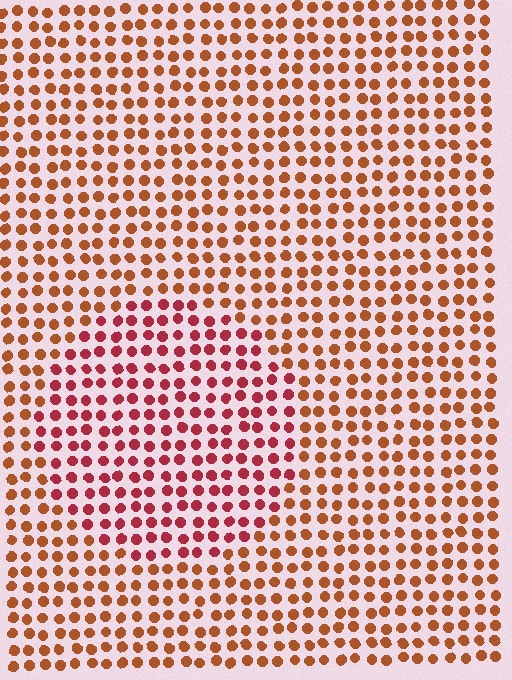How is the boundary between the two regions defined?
The boundary is defined purely by a slight shift in hue (about 31 degrees). Spacing, size, and orientation are identical on both sides.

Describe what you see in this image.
The image is filled with small brown elements in a uniform arrangement. A circle-shaped region is visible where the elements are tinted to a slightly different hue, forming a subtle color boundary.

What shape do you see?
I see a circle.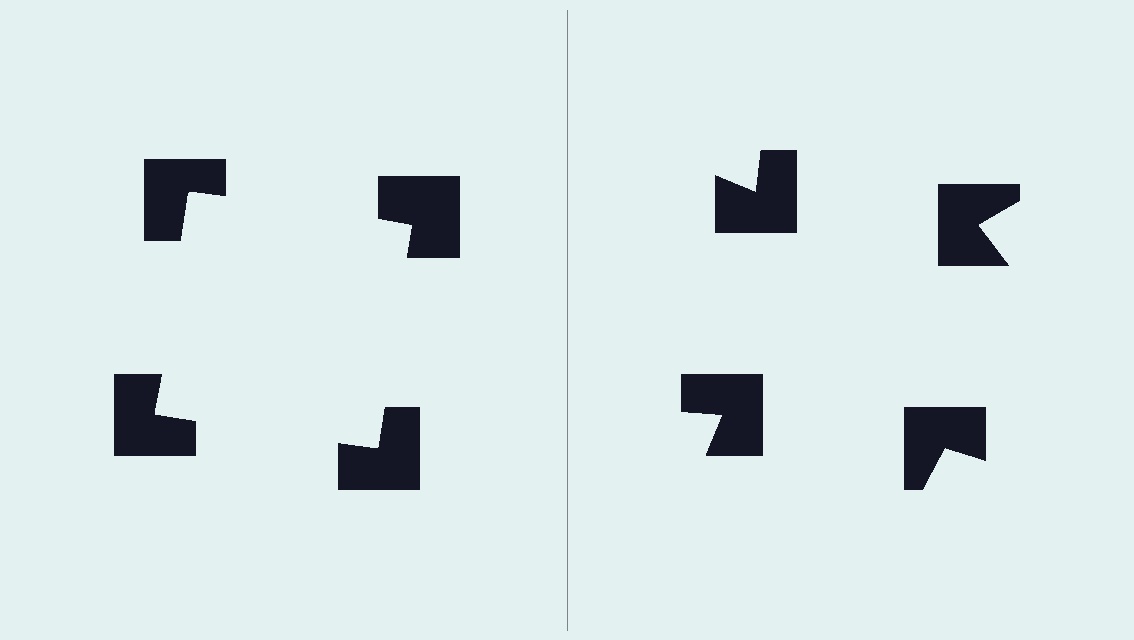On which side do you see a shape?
An illusory square appears on the left side. On the right side the wedge cuts are rotated, so no coherent shape forms.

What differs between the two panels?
The notched squares are positioned identically on both sides; only the wedge orientations differ. On the left they align to a square; on the right they are misaligned.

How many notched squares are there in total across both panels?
8 — 4 on each side.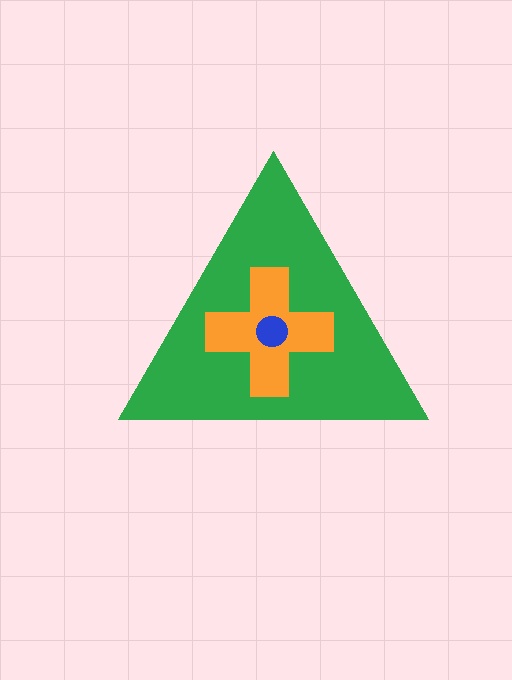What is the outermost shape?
The green triangle.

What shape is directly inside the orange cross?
The blue circle.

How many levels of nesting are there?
3.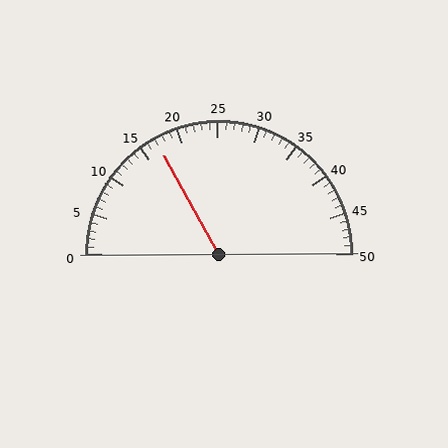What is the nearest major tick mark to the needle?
The nearest major tick mark is 15.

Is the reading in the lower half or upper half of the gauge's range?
The reading is in the lower half of the range (0 to 50).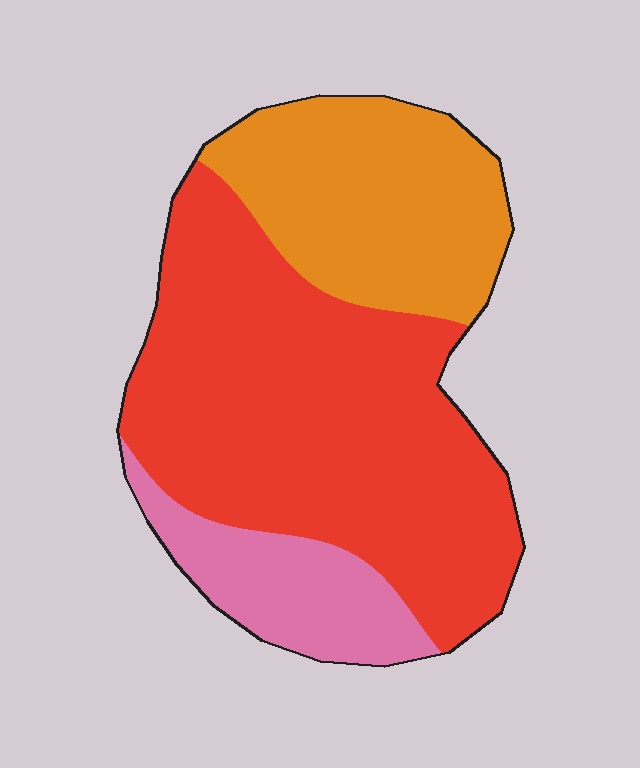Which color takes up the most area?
Red, at roughly 55%.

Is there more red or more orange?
Red.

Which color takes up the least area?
Pink, at roughly 15%.